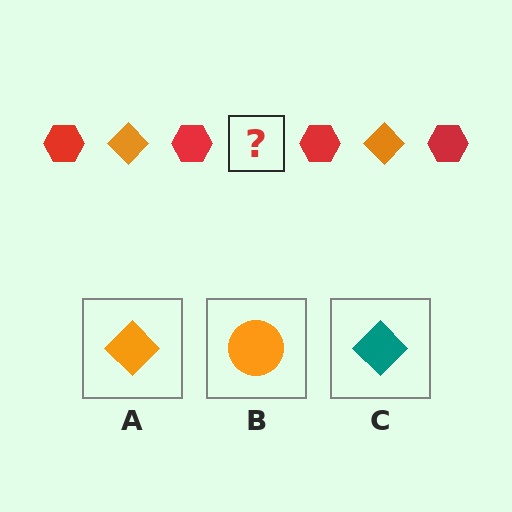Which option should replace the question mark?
Option A.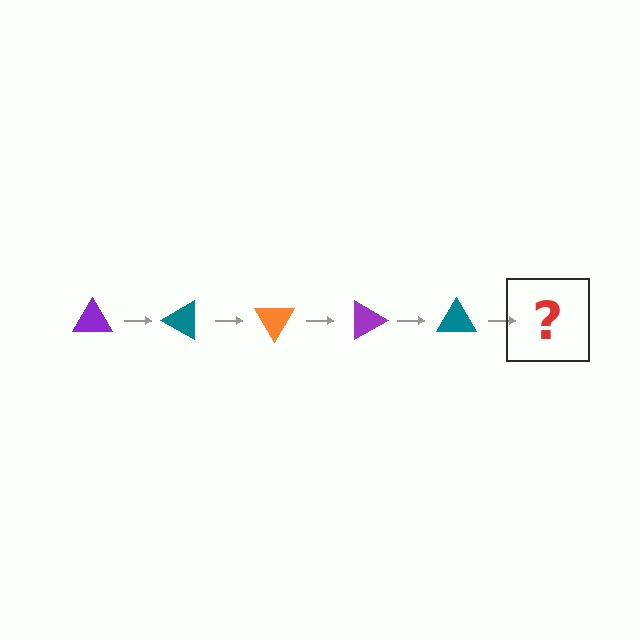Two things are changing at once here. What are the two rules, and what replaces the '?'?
The two rules are that it rotates 30 degrees each step and the color cycles through purple, teal, and orange. The '?' should be an orange triangle, rotated 150 degrees from the start.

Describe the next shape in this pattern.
It should be an orange triangle, rotated 150 degrees from the start.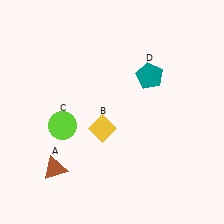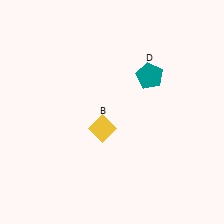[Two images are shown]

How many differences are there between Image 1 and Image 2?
There are 2 differences between the two images.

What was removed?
The lime circle (C), the brown triangle (A) were removed in Image 2.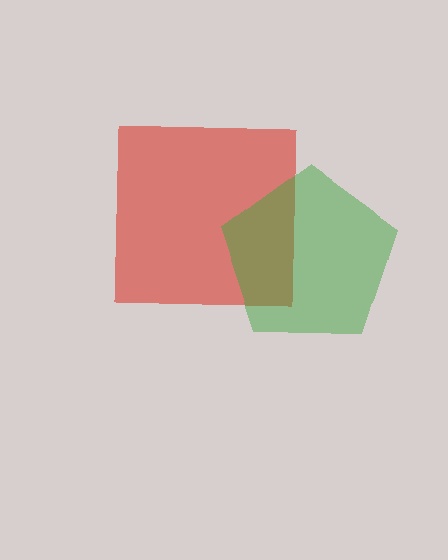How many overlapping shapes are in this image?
There are 2 overlapping shapes in the image.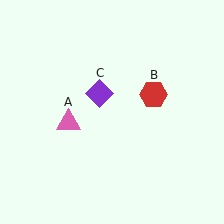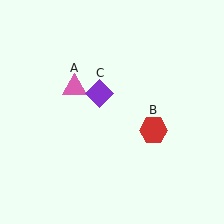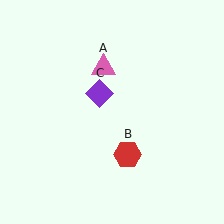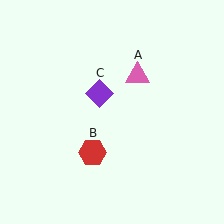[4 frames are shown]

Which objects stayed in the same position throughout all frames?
Purple diamond (object C) remained stationary.